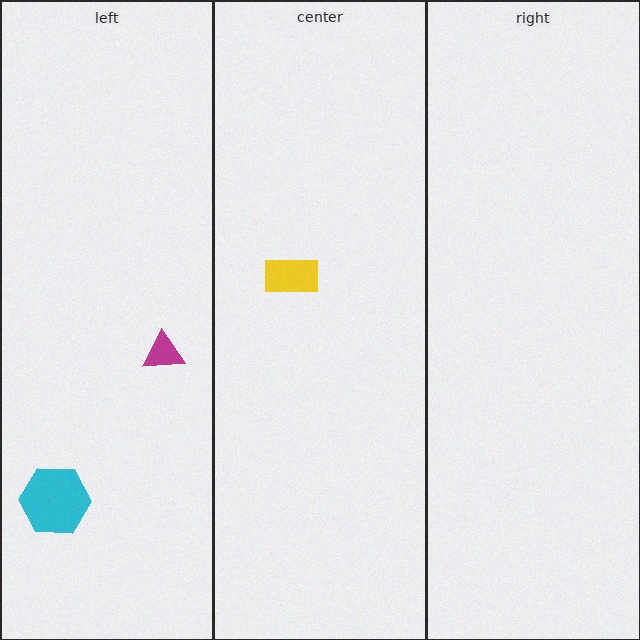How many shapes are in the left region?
2.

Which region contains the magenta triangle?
The left region.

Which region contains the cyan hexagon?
The left region.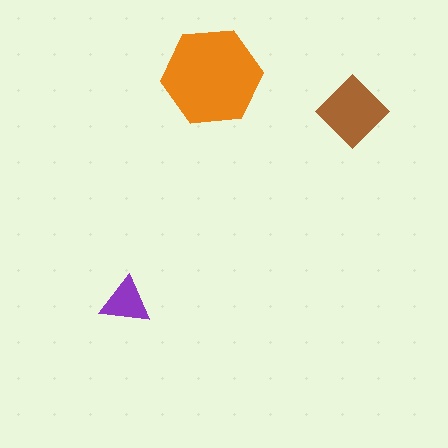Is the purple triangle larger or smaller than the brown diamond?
Smaller.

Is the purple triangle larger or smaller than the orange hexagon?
Smaller.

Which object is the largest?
The orange hexagon.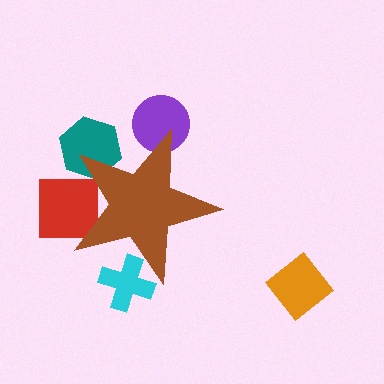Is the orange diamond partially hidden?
No, the orange diamond is fully visible.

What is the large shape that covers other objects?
A brown star.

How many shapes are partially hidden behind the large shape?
4 shapes are partially hidden.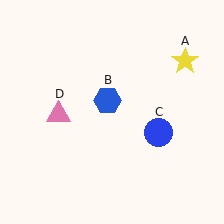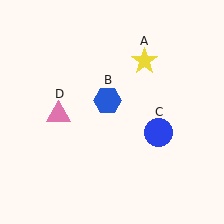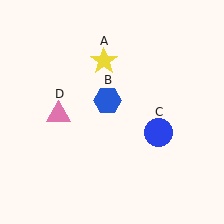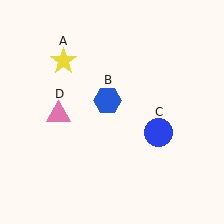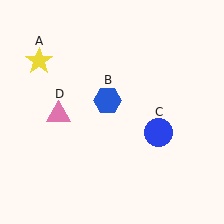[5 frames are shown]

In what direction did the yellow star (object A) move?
The yellow star (object A) moved left.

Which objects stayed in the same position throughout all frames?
Blue hexagon (object B) and blue circle (object C) and pink triangle (object D) remained stationary.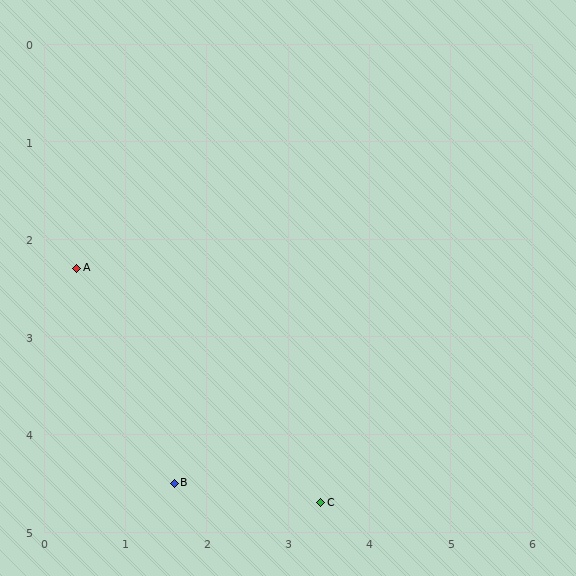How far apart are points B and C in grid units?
Points B and C are about 1.8 grid units apart.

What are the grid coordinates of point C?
Point C is at approximately (3.4, 4.7).